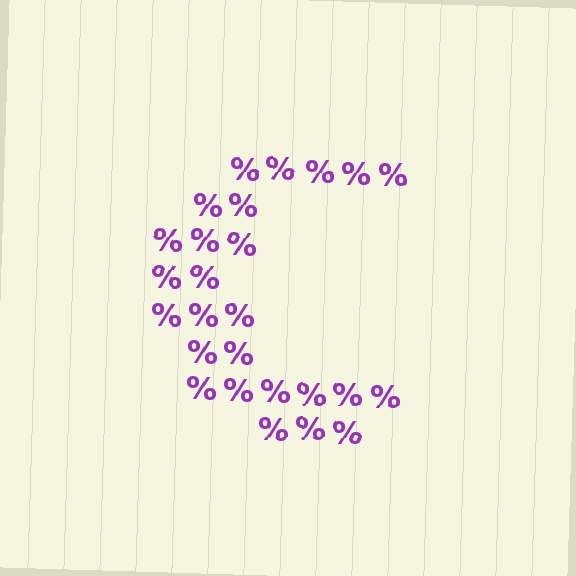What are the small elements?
The small elements are percent signs.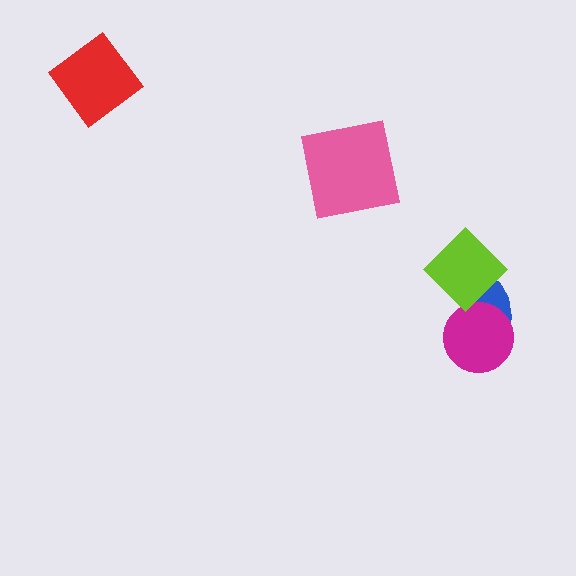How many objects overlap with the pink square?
0 objects overlap with the pink square.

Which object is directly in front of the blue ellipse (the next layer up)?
The magenta circle is directly in front of the blue ellipse.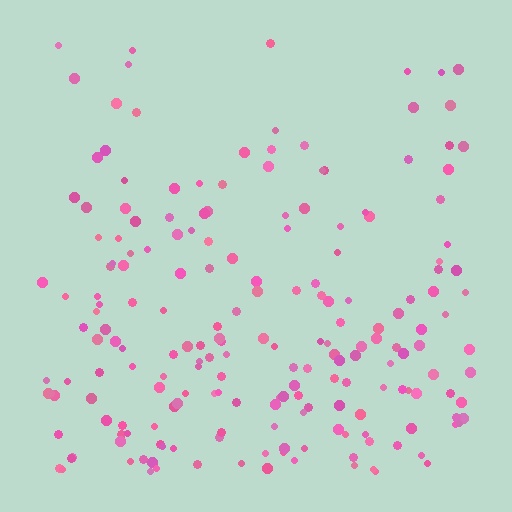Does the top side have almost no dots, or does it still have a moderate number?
Still a moderate number, just noticeably fewer than the bottom.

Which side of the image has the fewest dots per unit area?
The top.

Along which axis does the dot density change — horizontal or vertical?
Vertical.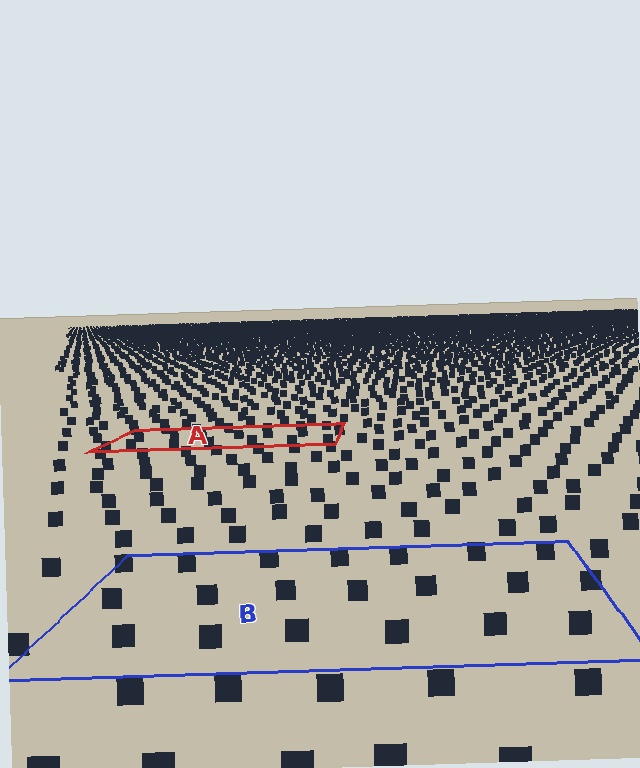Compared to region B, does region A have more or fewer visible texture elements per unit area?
Region A has more texture elements per unit area — they are packed more densely because it is farther away.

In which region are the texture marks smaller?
The texture marks are smaller in region A, because it is farther away.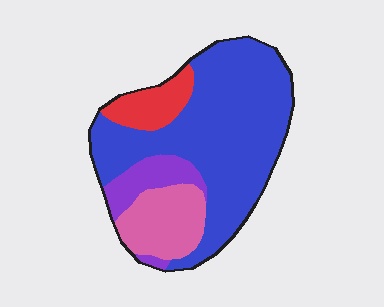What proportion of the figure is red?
Red covers about 10% of the figure.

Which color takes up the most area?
Blue, at roughly 65%.